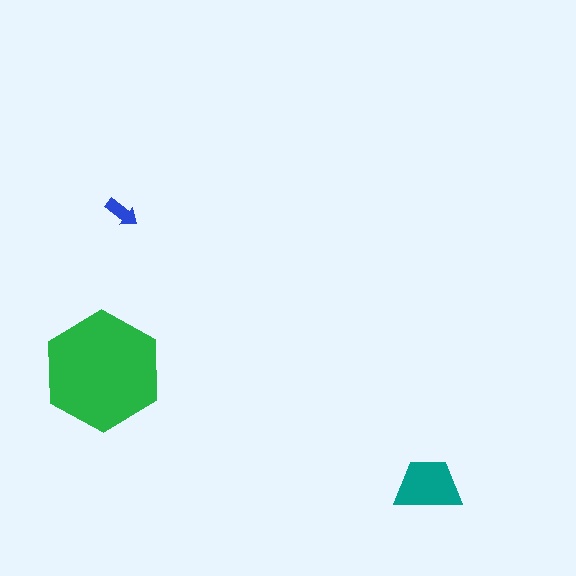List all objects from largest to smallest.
The green hexagon, the teal trapezoid, the blue arrow.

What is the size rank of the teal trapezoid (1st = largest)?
2nd.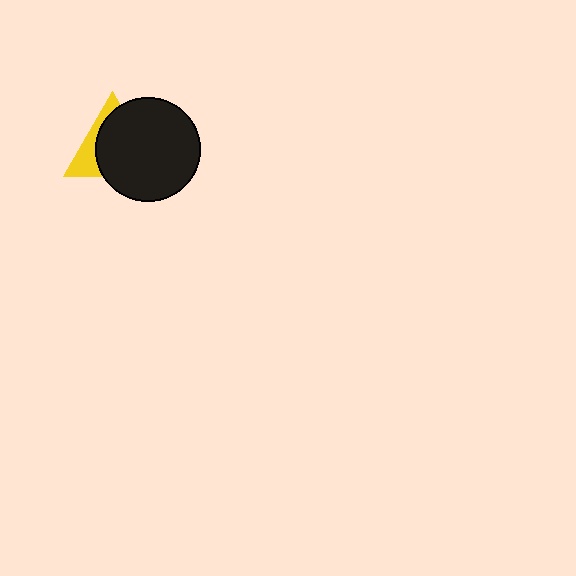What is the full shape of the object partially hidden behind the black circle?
The partially hidden object is a yellow triangle.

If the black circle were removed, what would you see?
You would see the complete yellow triangle.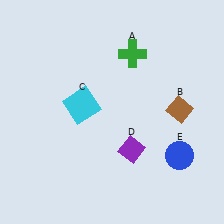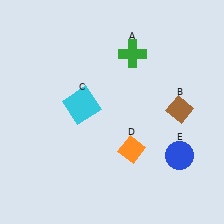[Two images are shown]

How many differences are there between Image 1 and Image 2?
There is 1 difference between the two images.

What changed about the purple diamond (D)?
In Image 1, D is purple. In Image 2, it changed to orange.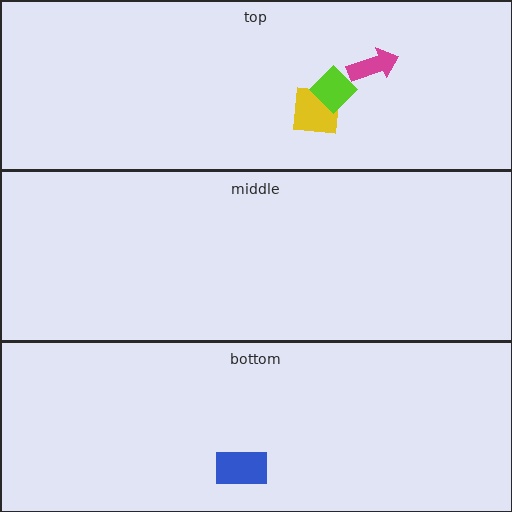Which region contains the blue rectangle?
The bottom region.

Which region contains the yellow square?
The top region.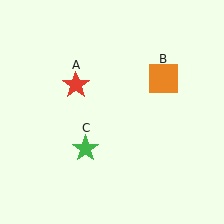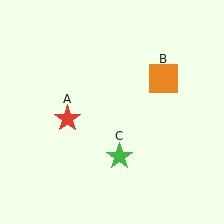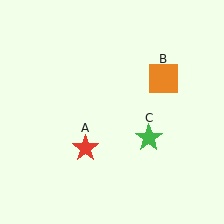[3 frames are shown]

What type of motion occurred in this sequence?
The red star (object A), green star (object C) rotated counterclockwise around the center of the scene.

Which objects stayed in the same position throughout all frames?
Orange square (object B) remained stationary.